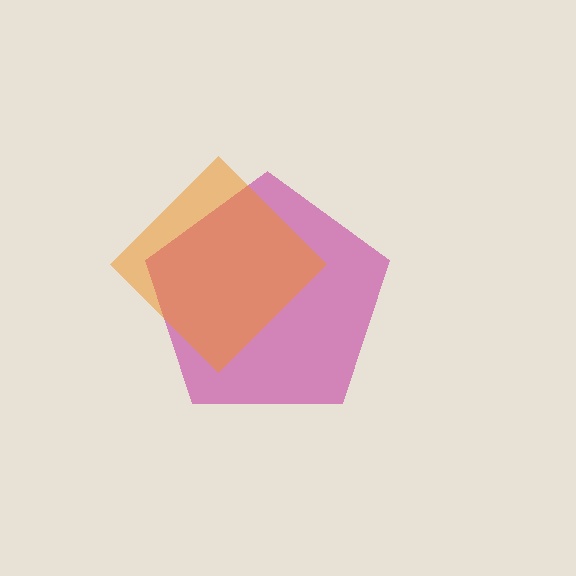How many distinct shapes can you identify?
There are 2 distinct shapes: a magenta pentagon, an orange diamond.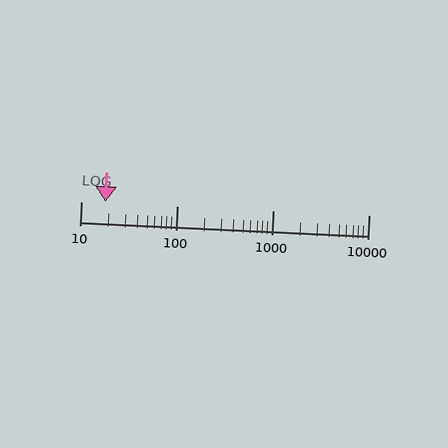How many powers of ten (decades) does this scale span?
The scale spans 3 decades, from 10 to 10000.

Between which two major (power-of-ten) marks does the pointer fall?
The pointer is between 10 and 100.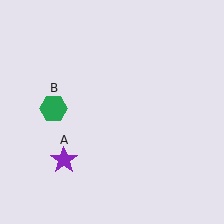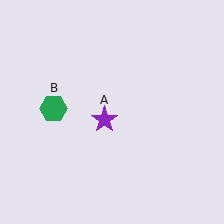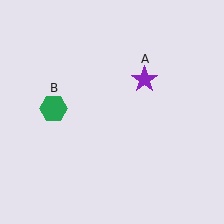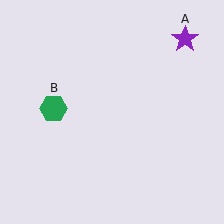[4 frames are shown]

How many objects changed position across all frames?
1 object changed position: purple star (object A).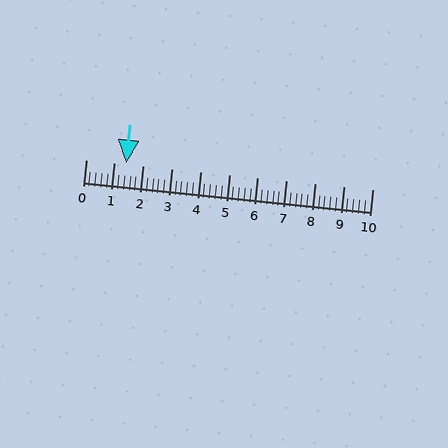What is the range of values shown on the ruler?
The ruler shows values from 0 to 10.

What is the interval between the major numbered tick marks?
The major tick marks are spaced 1 units apart.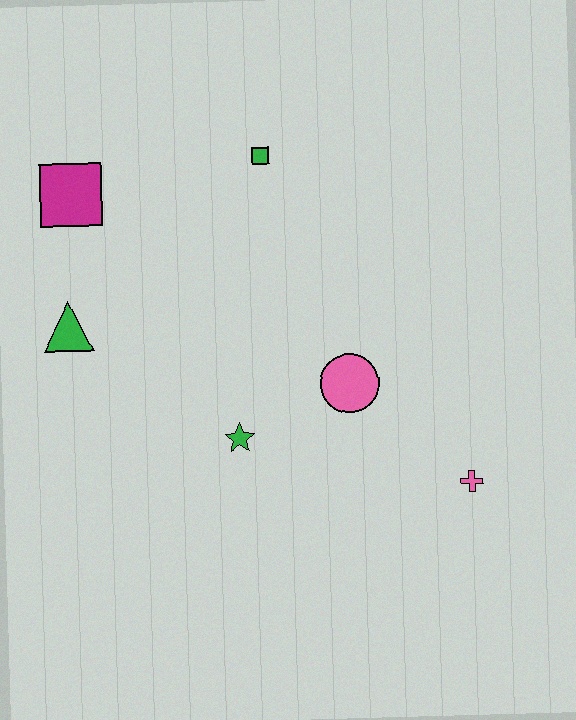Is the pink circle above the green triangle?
No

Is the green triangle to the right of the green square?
No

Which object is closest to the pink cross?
The pink circle is closest to the pink cross.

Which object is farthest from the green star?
The magenta square is farthest from the green star.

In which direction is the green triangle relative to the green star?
The green triangle is to the left of the green star.